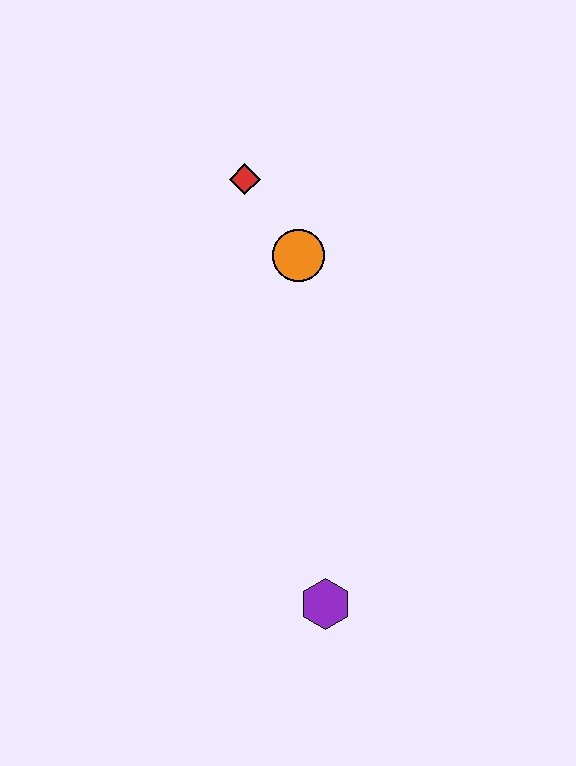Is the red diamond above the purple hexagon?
Yes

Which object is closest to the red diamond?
The orange circle is closest to the red diamond.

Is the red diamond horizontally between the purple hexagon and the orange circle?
No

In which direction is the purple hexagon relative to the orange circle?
The purple hexagon is below the orange circle.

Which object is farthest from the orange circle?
The purple hexagon is farthest from the orange circle.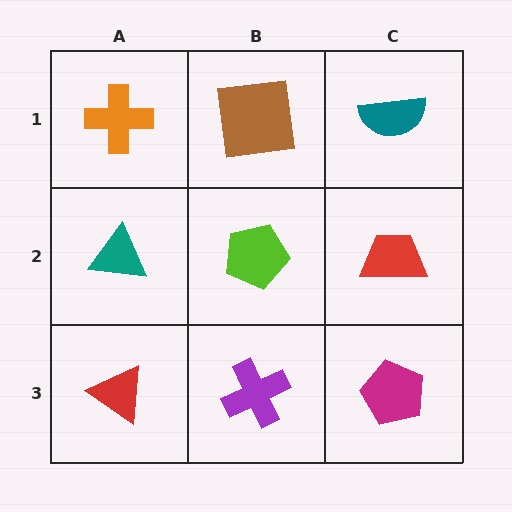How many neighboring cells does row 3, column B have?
3.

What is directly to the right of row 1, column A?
A brown square.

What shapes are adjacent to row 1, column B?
A lime pentagon (row 2, column B), an orange cross (row 1, column A), a teal semicircle (row 1, column C).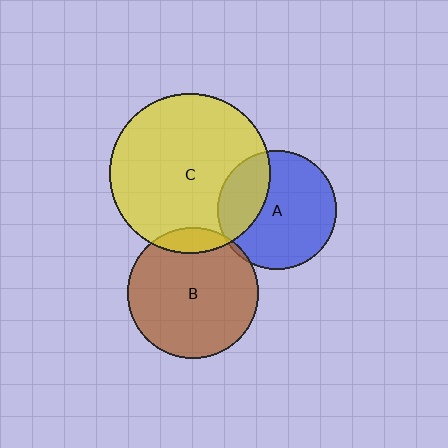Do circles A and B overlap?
Yes.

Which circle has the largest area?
Circle C (yellow).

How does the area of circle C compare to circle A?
Approximately 1.8 times.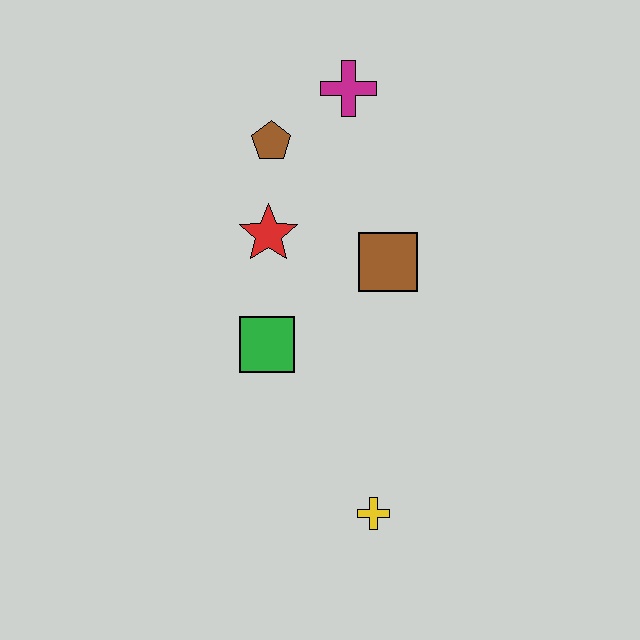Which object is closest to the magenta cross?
The brown pentagon is closest to the magenta cross.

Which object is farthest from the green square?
The magenta cross is farthest from the green square.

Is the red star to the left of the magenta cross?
Yes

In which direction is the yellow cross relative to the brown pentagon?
The yellow cross is below the brown pentagon.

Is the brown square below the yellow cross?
No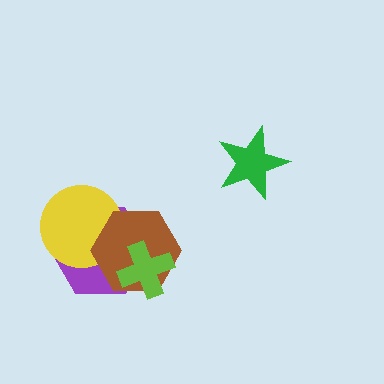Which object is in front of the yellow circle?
The brown hexagon is in front of the yellow circle.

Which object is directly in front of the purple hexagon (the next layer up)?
The yellow circle is directly in front of the purple hexagon.